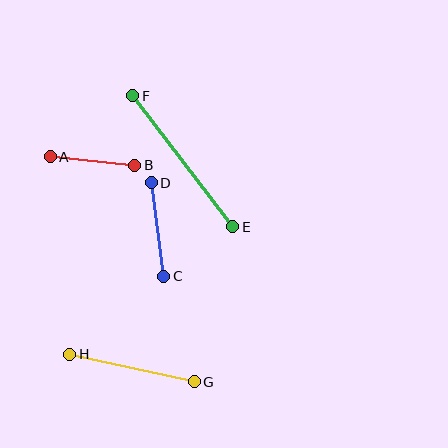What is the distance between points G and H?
The distance is approximately 127 pixels.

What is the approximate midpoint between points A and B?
The midpoint is at approximately (93, 161) pixels.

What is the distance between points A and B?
The distance is approximately 85 pixels.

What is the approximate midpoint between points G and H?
The midpoint is at approximately (132, 368) pixels.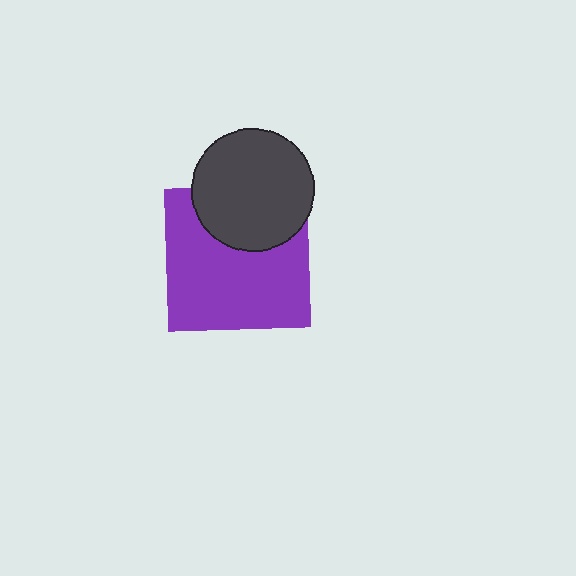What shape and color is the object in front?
The object in front is a dark gray circle.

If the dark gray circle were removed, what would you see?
You would see the complete purple square.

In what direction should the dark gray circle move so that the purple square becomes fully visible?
The dark gray circle should move up. That is the shortest direction to clear the overlap and leave the purple square fully visible.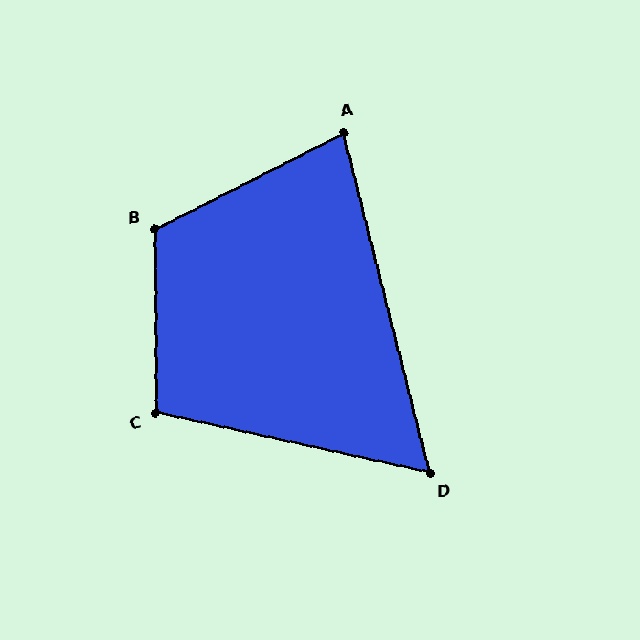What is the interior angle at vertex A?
Approximately 77 degrees (acute).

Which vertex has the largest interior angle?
B, at approximately 117 degrees.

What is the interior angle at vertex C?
Approximately 103 degrees (obtuse).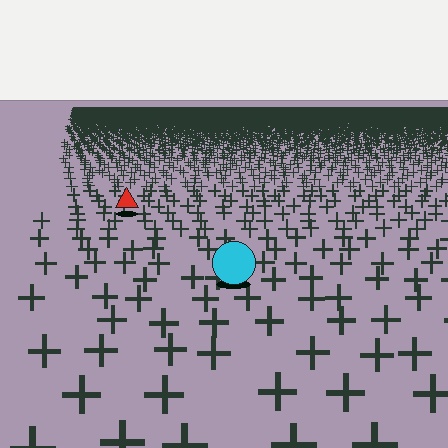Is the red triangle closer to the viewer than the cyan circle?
No. The cyan circle is closer — you can tell from the texture gradient: the ground texture is coarser near it.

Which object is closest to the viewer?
The cyan circle is closest. The texture marks near it are larger and more spread out.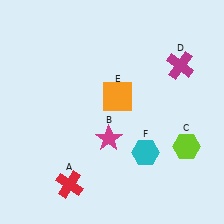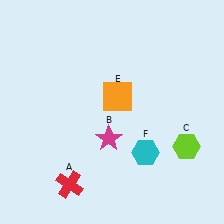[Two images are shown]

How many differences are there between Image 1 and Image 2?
There is 1 difference between the two images.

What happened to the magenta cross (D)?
The magenta cross (D) was removed in Image 2. It was in the top-right area of Image 1.